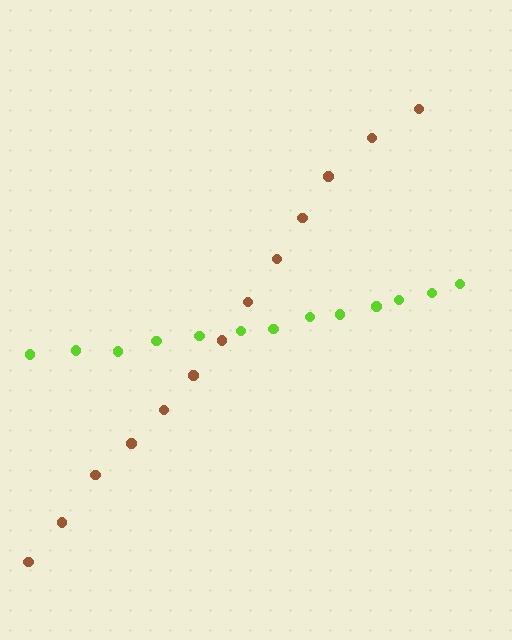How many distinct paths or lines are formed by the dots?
There are 2 distinct paths.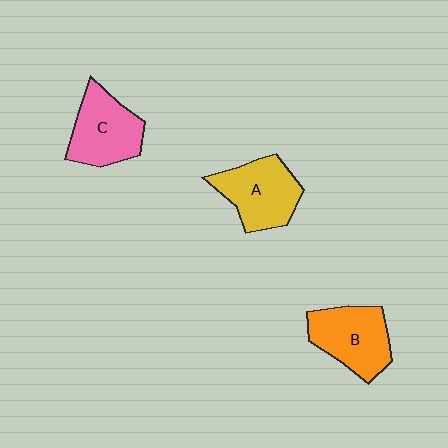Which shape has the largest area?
Shape B (orange).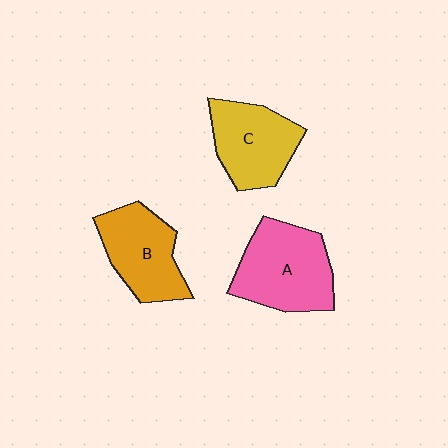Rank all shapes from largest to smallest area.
From largest to smallest: A (pink), B (orange), C (yellow).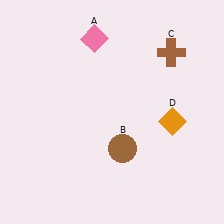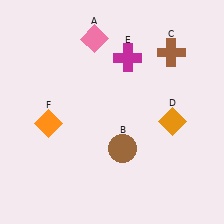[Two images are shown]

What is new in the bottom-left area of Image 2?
An orange diamond (F) was added in the bottom-left area of Image 2.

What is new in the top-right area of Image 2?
A magenta cross (E) was added in the top-right area of Image 2.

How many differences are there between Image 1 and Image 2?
There are 2 differences between the two images.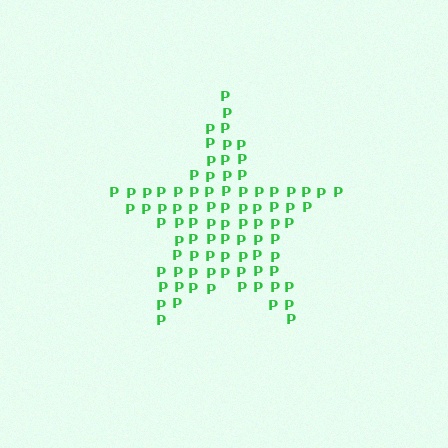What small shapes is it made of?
It is made of small letter P's.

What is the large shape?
The large shape is a star.